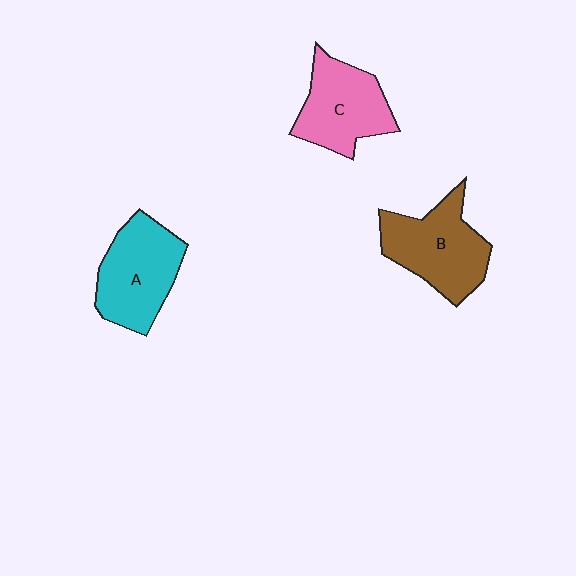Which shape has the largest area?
Shape B (brown).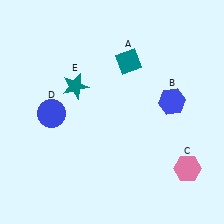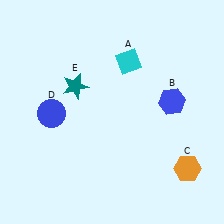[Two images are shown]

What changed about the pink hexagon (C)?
In Image 1, C is pink. In Image 2, it changed to orange.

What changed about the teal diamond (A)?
In Image 1, A is teal. In Image 2, it changed to cyan.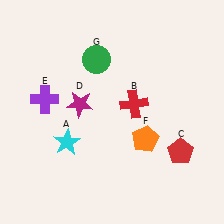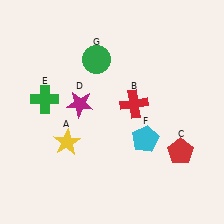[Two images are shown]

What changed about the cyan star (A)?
In Image 1, A is cyan. In Image 2, it changed to yellow.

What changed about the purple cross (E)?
In Image 1, E is purple. In Image 2, it changed to green.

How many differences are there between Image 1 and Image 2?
There are 3 differences between the two images.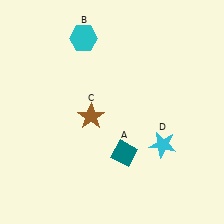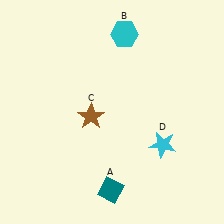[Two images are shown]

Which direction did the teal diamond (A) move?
The teal diamond (A) moved down.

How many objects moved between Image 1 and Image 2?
2 objects moved between the two images.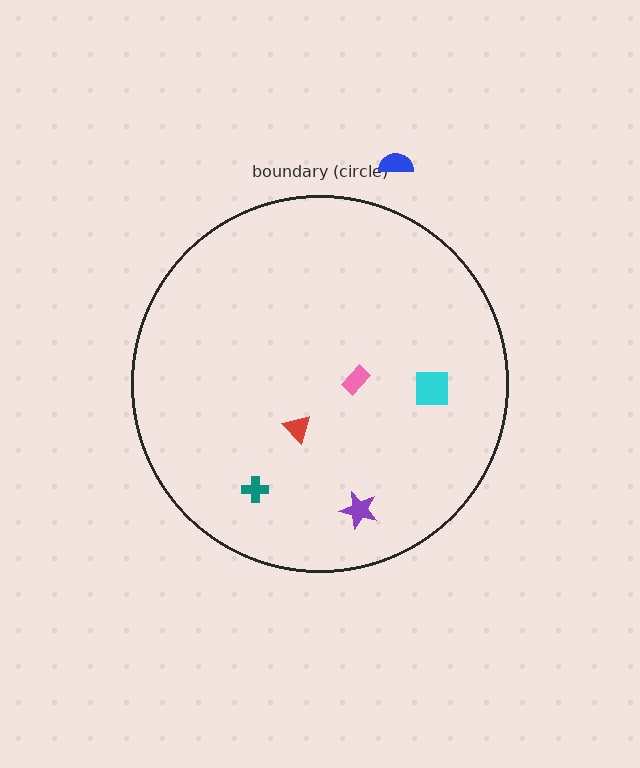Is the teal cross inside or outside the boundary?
Inside.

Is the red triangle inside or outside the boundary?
Inside.